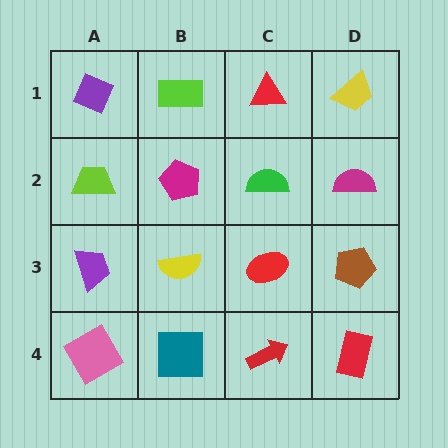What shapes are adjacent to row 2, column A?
A purple diamond (row 1, column A), a purple trapezoid (row 3, column A), a magenta pentagon (row 2, column B).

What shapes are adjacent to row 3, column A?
A lime trapezoid (row 2, column A), a pink diamond (row 4, column A), a yellow semicircle (row 3, column B).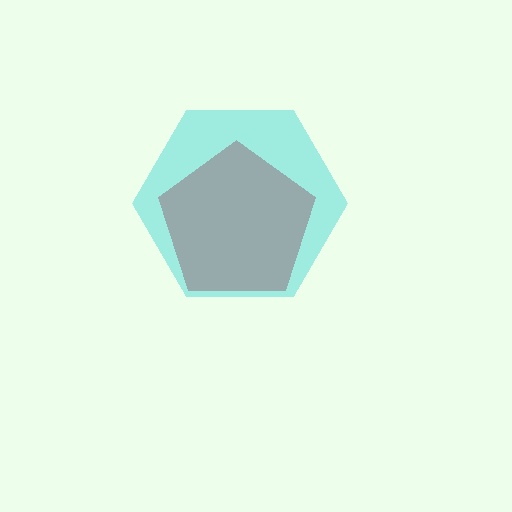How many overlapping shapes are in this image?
There are 2 overlapping shapes in the image.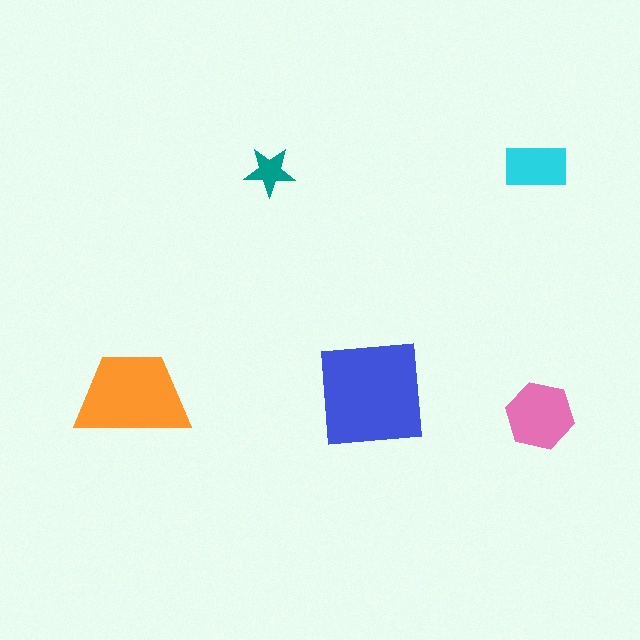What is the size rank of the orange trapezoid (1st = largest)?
2nd.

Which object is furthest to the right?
The pink hexagon is rightmost.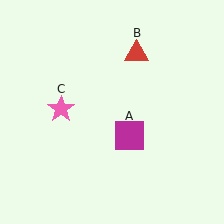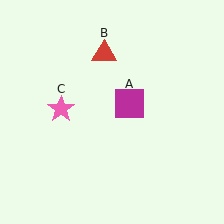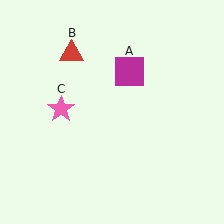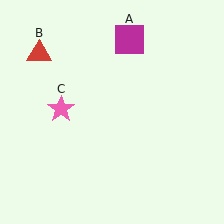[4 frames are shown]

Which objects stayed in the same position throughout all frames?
Pink star (object C) remained stationary.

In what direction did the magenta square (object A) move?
The magenta square (object A) moved up.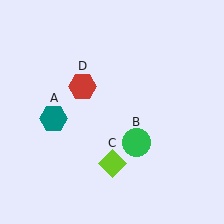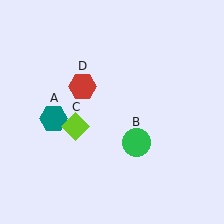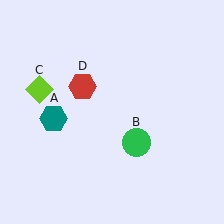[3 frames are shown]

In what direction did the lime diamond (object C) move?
The lime diamond (object C) moved up and to the left.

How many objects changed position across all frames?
1 object changed position: lime diamond (object C).